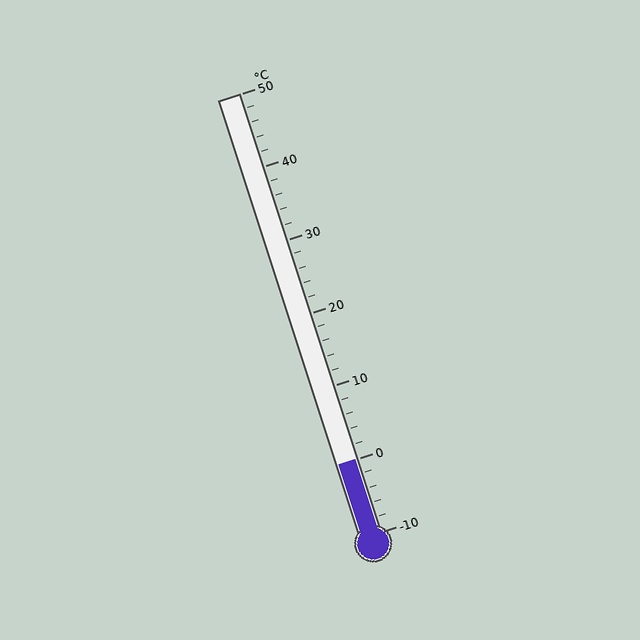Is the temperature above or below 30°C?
The temperature is below 30°C.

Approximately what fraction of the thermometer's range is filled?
The thermometer is filled to approximately 15% of its range.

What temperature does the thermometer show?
The thermometer shows approximately 0°C.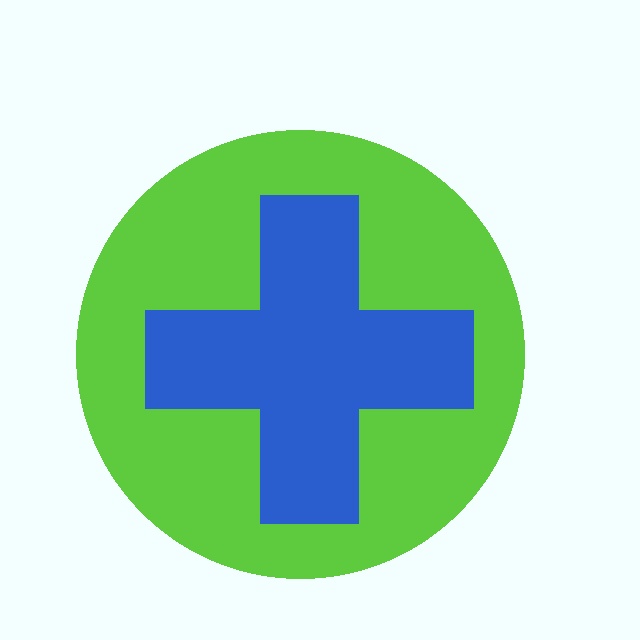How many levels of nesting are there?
2.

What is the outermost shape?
The lime circle.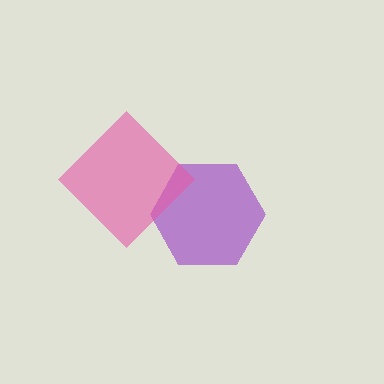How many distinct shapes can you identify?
There are 2 distinct shapes: a purple hexagon, a pink diamond.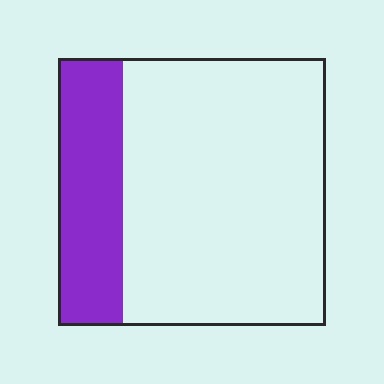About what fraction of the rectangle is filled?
About one quarter (1/4).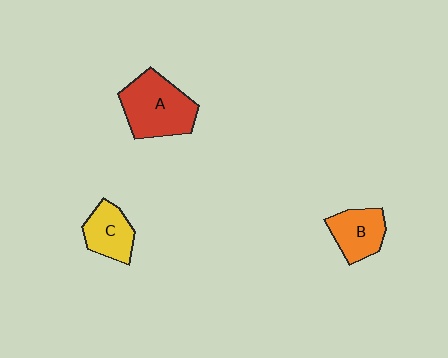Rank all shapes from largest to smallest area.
From largest to smallest: A (red), B (orange), C (yellow).